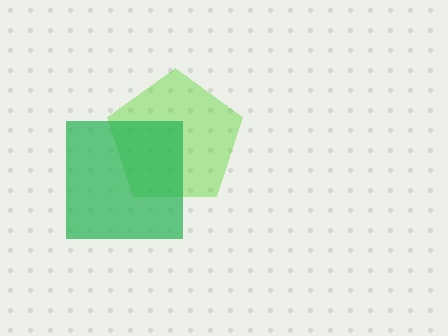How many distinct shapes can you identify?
There are 2 distinct shapes: a lime pentagon, a green square.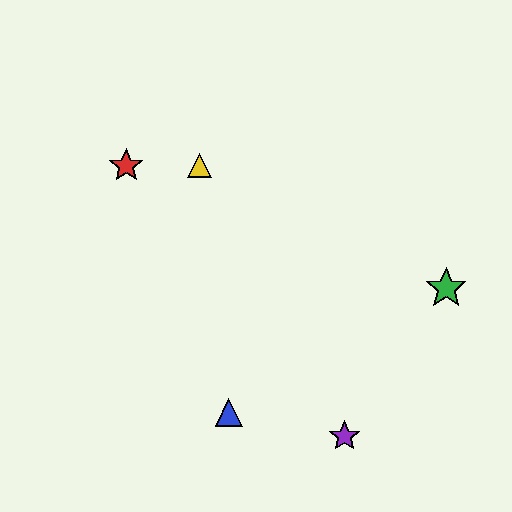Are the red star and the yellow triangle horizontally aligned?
Yes, both are at y≈166.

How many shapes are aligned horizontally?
2 shapes (the red star, the yellow triangle) are aligned horizontally.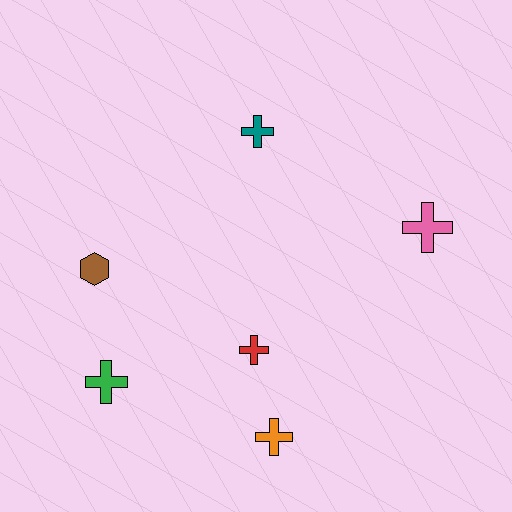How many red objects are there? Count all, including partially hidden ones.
There is 1 red object.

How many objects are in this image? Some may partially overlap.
There are 6 objects.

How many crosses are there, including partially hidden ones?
There are 5 crosses.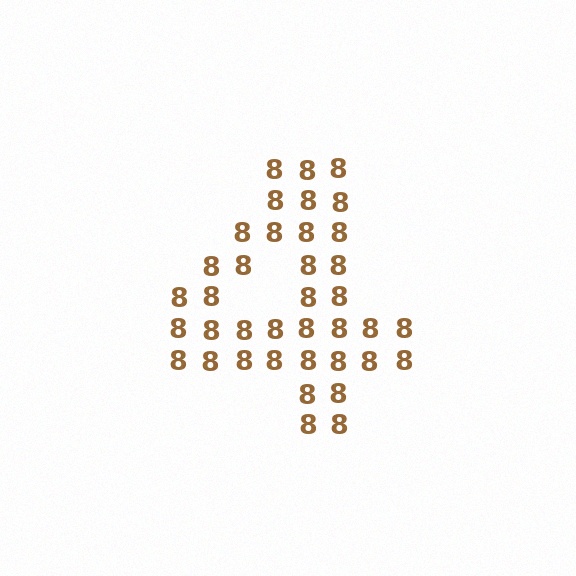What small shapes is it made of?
It is made of small digit 8's.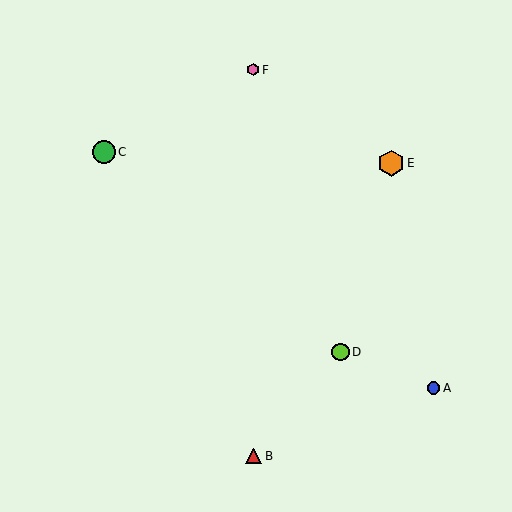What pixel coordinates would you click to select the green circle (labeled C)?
Click at (104, 152) to select the green circle C.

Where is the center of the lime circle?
The center of the lime circle is at (340, 352).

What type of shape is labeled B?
Shape B is a red triangle.